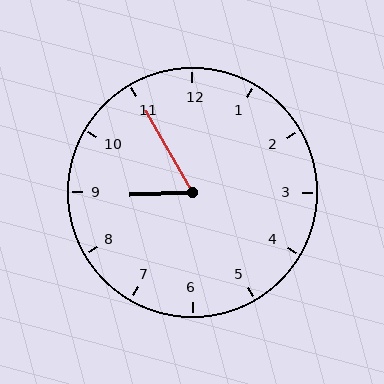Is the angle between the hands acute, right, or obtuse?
It is acute.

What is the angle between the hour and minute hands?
Approximately 62 degrees.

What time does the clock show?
8:55.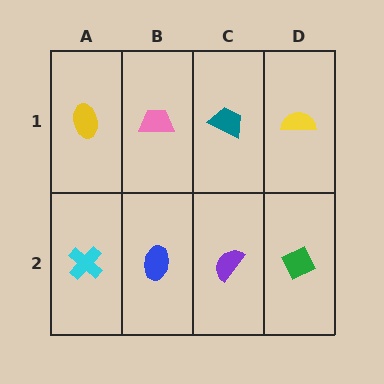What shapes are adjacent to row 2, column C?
A teal trapezoid (row 1, column C), a blue ellipse (row 2, column B), a green diamond (row 2, column D).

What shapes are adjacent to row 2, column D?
A yellow semicircle (row 1, column D), a purple semicircle (row 2, column C).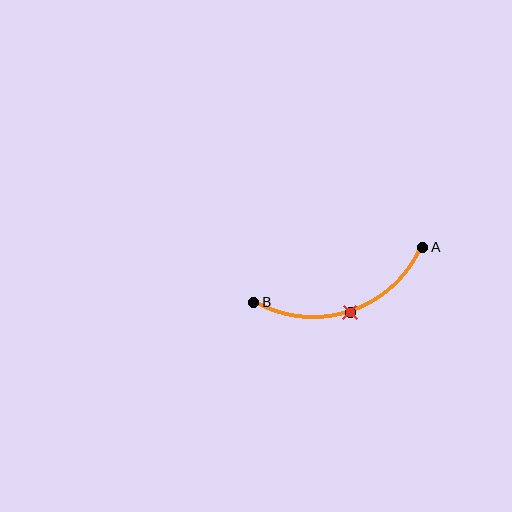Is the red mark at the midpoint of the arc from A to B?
Yes. The red mark lies on the arc at equal arc-length from both A and B — it is the arc midpoint.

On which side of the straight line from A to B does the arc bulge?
The arc bulges below the straight line connecting A and B.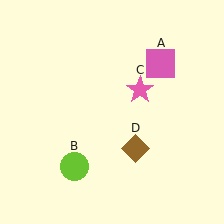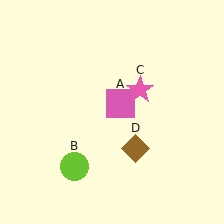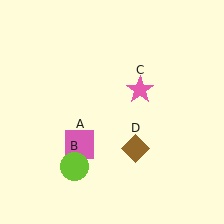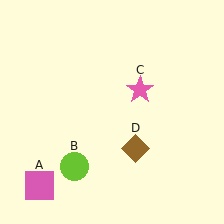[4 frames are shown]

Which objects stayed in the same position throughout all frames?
Lime circle (object B) and pink star (object C) and brown diamond (object D) remained stationary.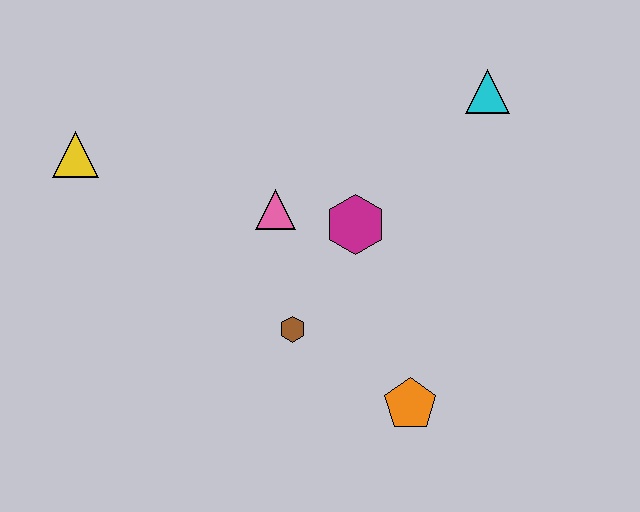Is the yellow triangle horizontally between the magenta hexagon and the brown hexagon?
No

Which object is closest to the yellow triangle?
The pink triangle is closest to the yellow triangle.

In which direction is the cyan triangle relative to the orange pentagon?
The cyan triangle is above the orange pentagon.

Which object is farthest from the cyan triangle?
The yellow triangle is farthest from the cyan triangle.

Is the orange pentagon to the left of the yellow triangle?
No